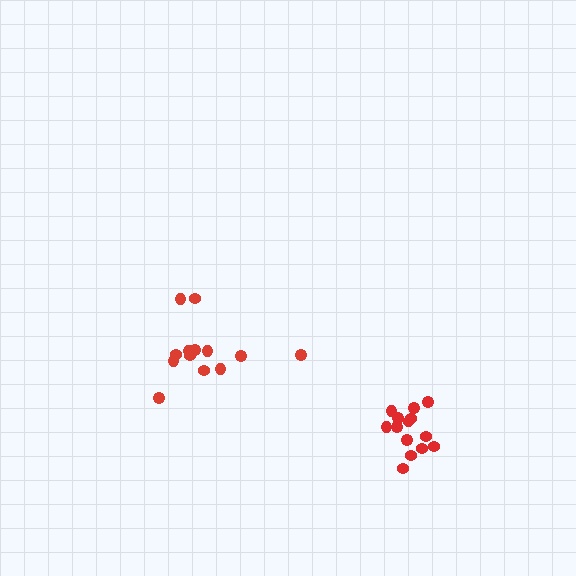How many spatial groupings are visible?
There are 2 spatial groupings.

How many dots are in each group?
Group 1: 13 dots, Group 2: 14 dots (27 total).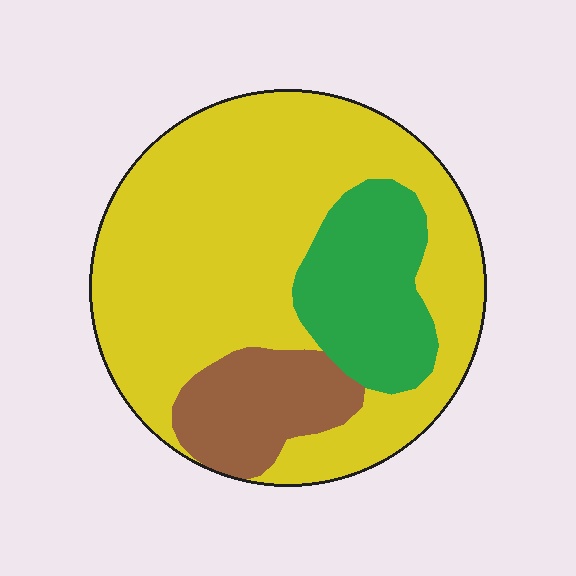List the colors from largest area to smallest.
From largest to smallest: yellow, green, brown.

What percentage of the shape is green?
Green covers roughly 20% of the shape.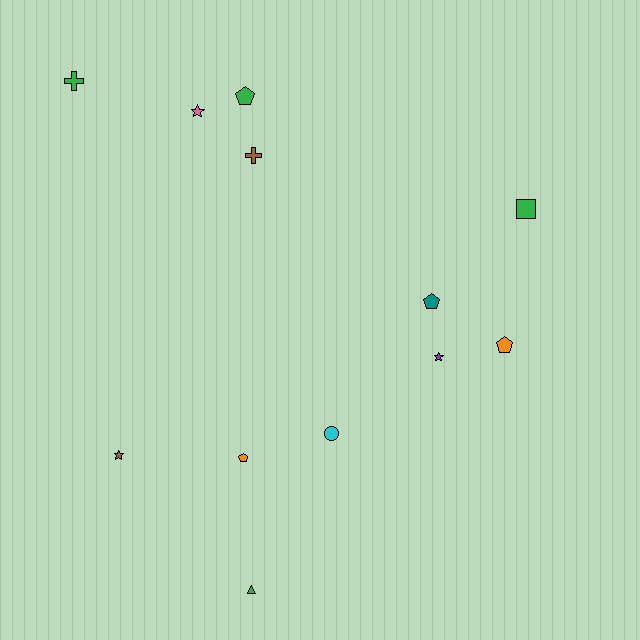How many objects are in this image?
There are 12 objects.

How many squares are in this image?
There is 1 square.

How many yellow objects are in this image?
There are no yellow objects.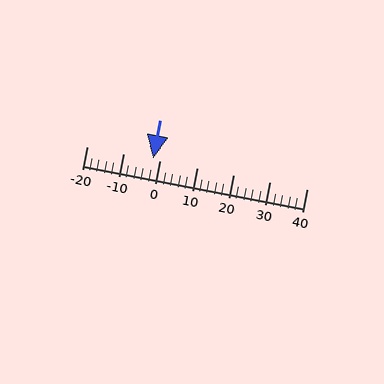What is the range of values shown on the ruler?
The ruler shows values from -20 to 40.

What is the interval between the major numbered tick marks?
The major tick marks are spaced 10 units apart.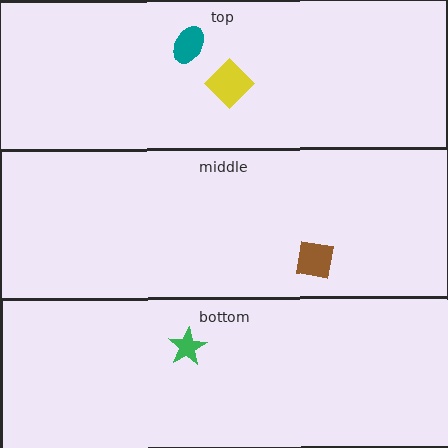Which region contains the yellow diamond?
The top region.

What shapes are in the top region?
The yellow diamond, the teal ellipse.